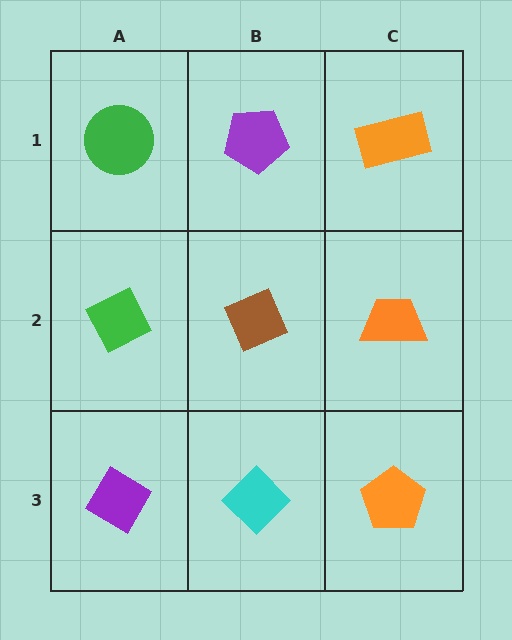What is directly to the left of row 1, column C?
A purple pentagon.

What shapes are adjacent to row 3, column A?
A green diamond (row 2, column A), a cyan diamond (row 3, column B).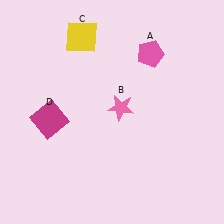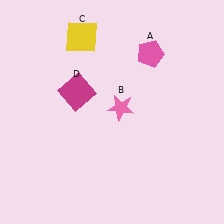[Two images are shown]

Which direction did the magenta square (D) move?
The magenta square (D) moved up.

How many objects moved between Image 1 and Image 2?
1 object moved between the two images.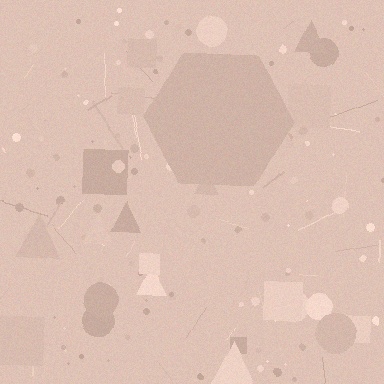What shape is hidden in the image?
A hexagon is hidden in the image.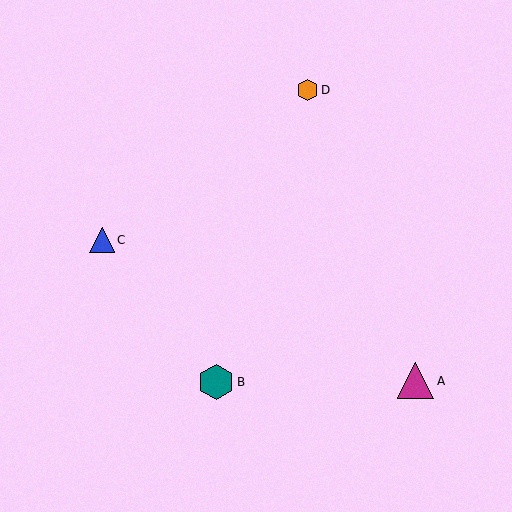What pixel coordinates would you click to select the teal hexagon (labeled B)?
Click at (216, 382) to select the teal hexagon B.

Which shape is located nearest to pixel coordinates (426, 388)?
The magenta triangle (labeled A) at (416, 381) is nearest to that location.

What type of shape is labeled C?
Shape C is a blue triangle.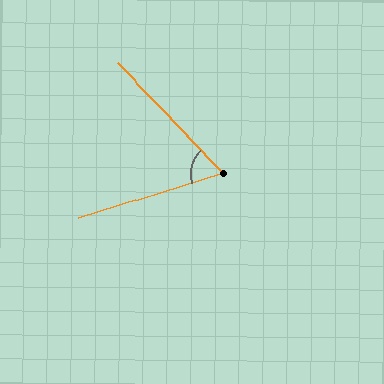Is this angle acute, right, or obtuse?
It is acute.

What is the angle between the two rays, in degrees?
Approximately 63 degrees.